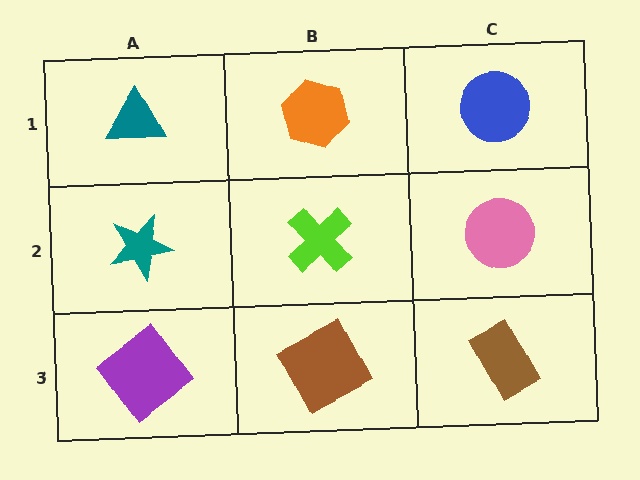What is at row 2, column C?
A pink circle.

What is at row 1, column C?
A blue circle.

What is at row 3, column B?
A brown square.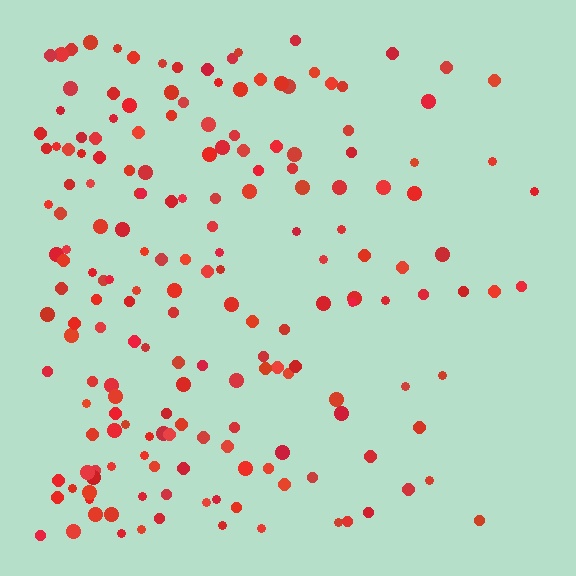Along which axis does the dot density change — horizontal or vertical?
Horizontal.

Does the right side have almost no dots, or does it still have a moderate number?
Still a moderate number, just noticeably fewer than the left.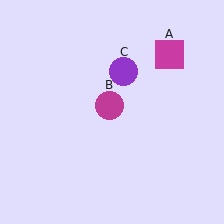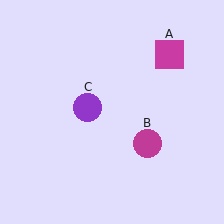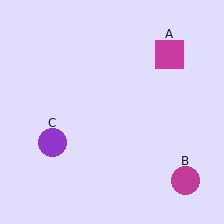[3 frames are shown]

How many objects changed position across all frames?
2 objects changed position: magenta circle (object B), purple circle (object C).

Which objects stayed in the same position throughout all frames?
Magenta square (object A) remained stationary.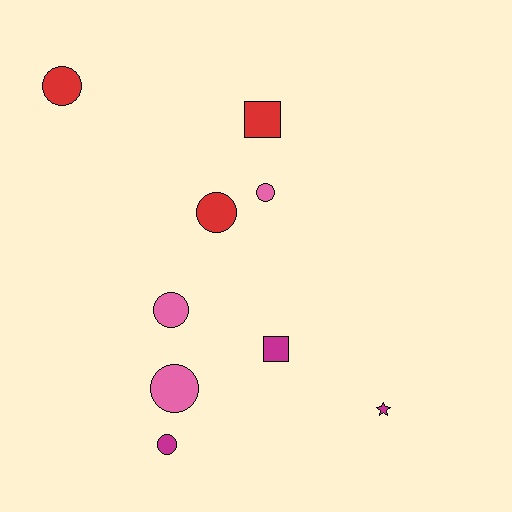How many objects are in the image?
There are 9 objects.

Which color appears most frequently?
Magenta, with 3 objects.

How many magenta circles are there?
There is 1 magenta circle.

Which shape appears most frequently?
Circle, with 6 objects.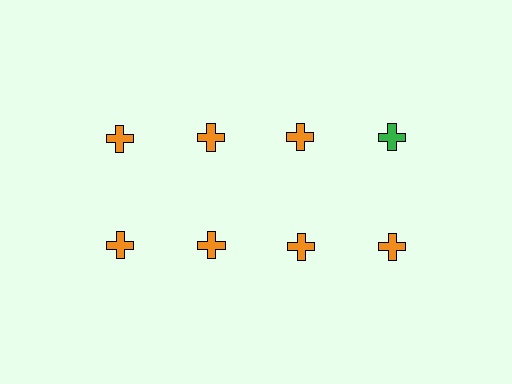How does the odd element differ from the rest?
It has a different color: green instead of orange.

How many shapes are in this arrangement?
There are 8 shapes arranged in a grid pattern.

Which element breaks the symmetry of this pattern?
The green cross in the top row, second from right column breaks the symmetry. All other shapes are orange crosses.